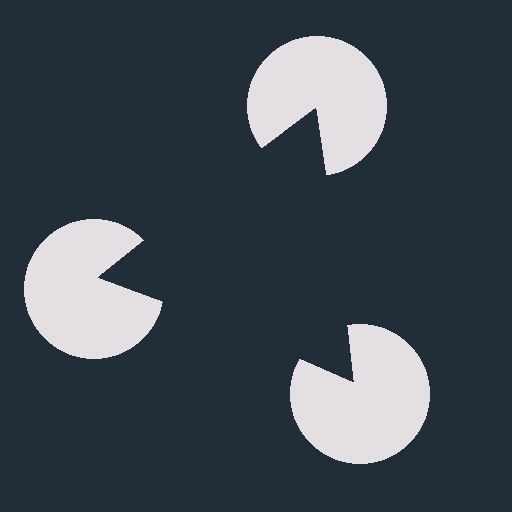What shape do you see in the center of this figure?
An illusory triangle — its edges are inferred from the aligned wedge cuts in the pac-man discs, not physically drawn.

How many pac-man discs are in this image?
There are 3 — one at each vertex of the illusory triangle.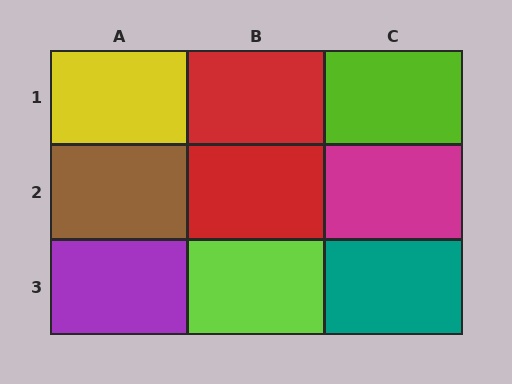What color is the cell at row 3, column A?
Purple.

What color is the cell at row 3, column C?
Teal.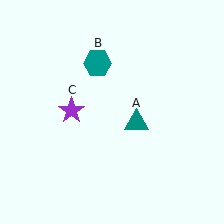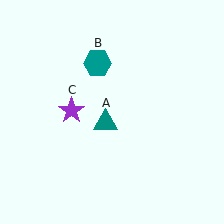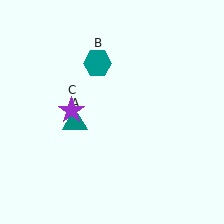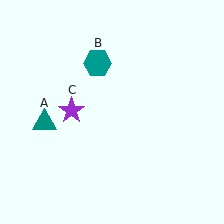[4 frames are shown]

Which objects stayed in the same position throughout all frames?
Teal hexagon (object B) and purple star (object C) remained stationary.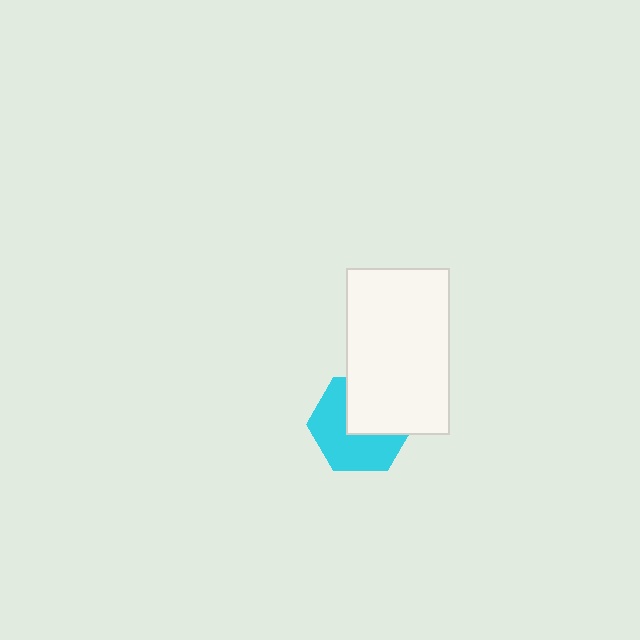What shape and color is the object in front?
The object in front is a white rectangle.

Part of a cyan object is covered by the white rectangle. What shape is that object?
It is a hexagon.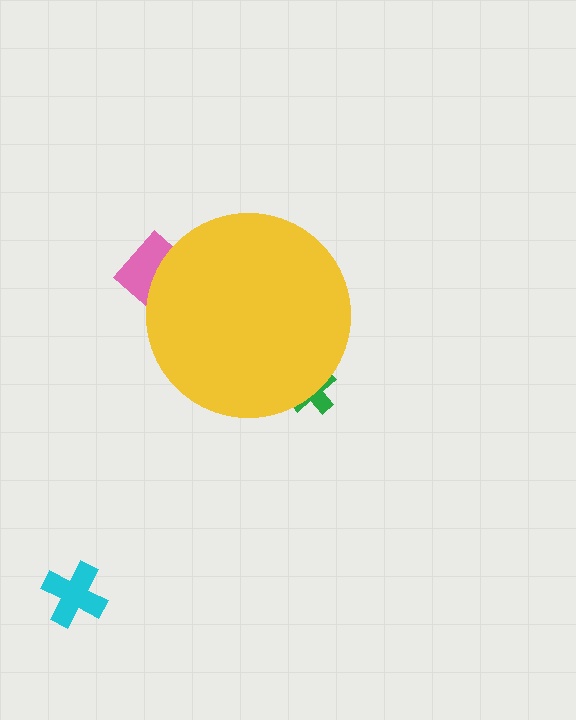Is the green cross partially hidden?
Yes, the green cross is partially hidden behind the yellow circle.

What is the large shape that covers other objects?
A yellow circle.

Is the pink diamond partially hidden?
Yes, the pink diamond is partially hidden behind the yellow circle.